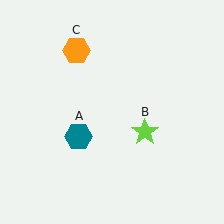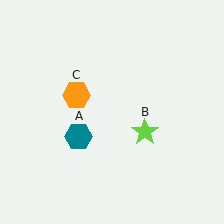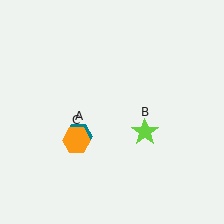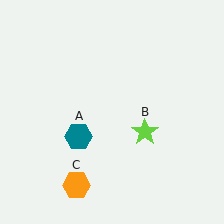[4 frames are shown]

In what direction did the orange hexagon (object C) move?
The orange hexagon (object C) moved down.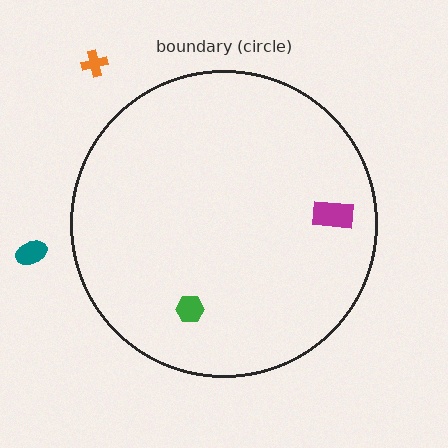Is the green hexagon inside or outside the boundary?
Inside.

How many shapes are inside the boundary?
2 inside, 2 outside.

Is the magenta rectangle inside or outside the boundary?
Inside.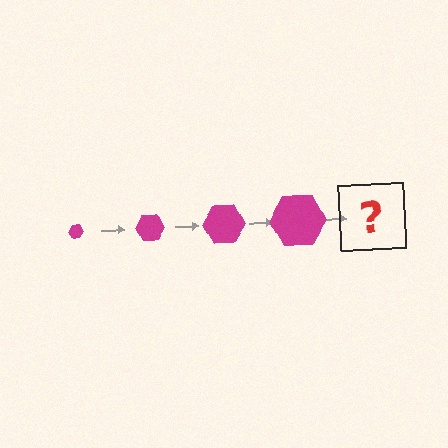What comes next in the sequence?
The next element should be a magenta hexagon, larger than the previous one.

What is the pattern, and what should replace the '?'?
The pattern is that the hexagon gets progressively larger each step. The '?' should be a magenta hexagon, larger than the previous one.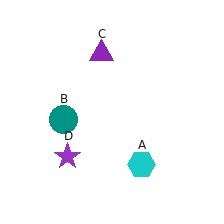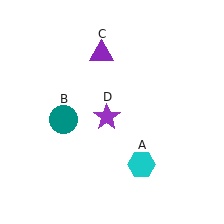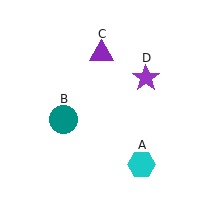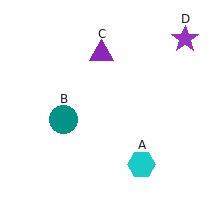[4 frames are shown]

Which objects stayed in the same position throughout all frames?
Cyan hexagon (object A) and teal circle (object B) and purple triangle (object C) remained stationary.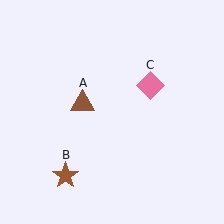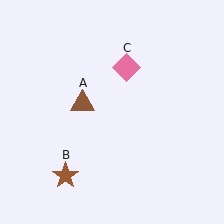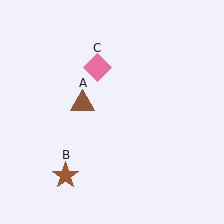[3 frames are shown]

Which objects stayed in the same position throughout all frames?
Brown triangle (object A) and brown star (object B) remained stationary.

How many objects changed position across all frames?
1 object changed position: pink diamond (object C).